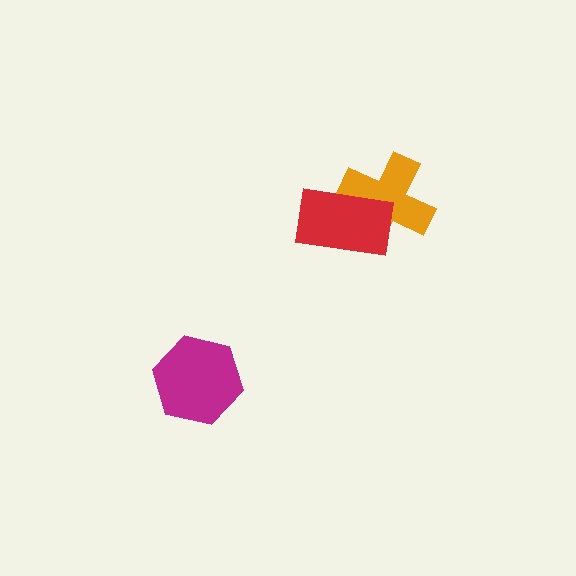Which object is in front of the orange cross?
The red rectangle is in front of the orange cross.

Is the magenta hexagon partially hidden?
No, no other shape covers it.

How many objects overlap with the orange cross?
1 object overlaps with the orange cross.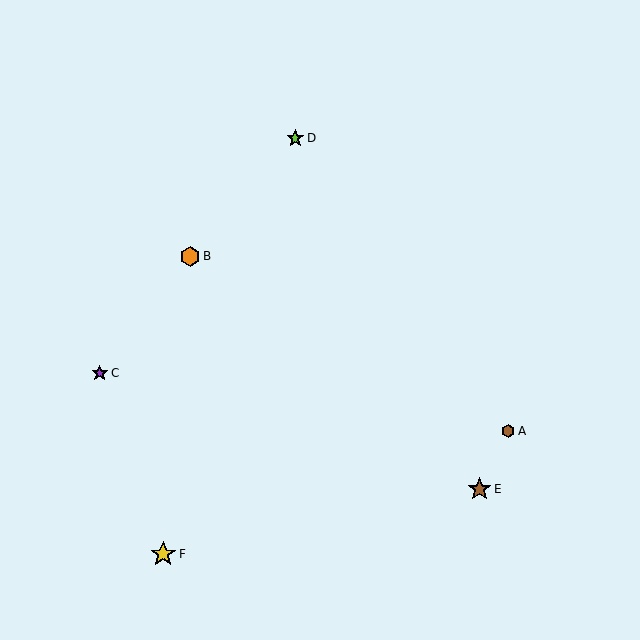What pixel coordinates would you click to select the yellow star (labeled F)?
Click at (163, 554) to select the yellow star F.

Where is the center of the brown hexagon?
The center of the brown hexagon is at (508, 431).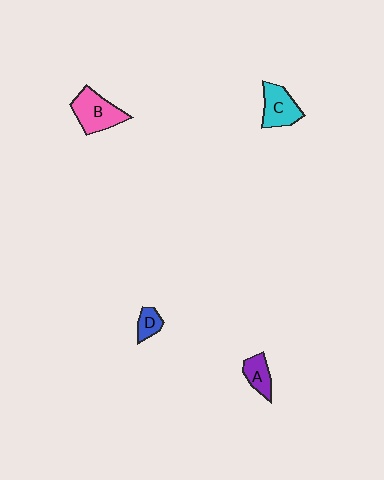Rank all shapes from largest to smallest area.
From largest to smallest: B (pink), C (cyan), A (purple), D (blue).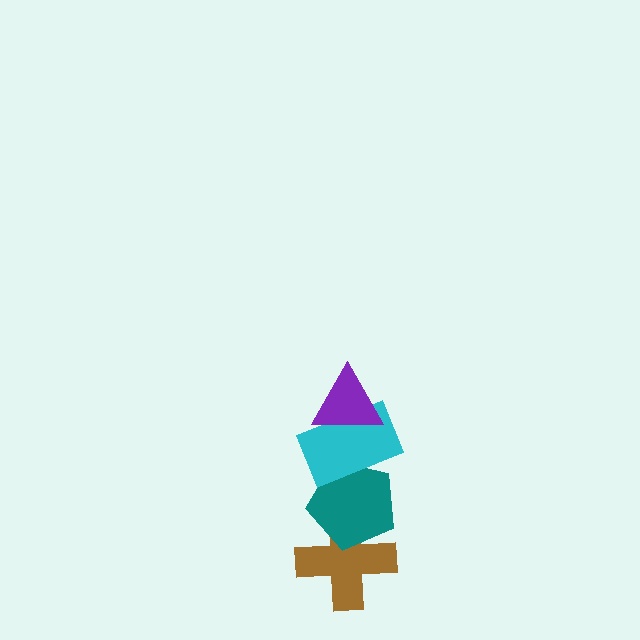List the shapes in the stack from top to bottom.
From top to bottom: the purple triangle, the cyan rectangle, the teal pentagon, the brown cross.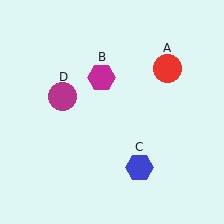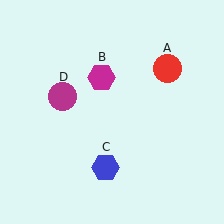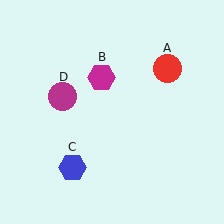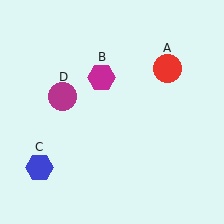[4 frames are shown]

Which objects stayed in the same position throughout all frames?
Red circle (object A) and magenta hexagon (object B) and magenta circle (object D) remained stationary.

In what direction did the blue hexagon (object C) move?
The blue hexagon (object C) moved left.